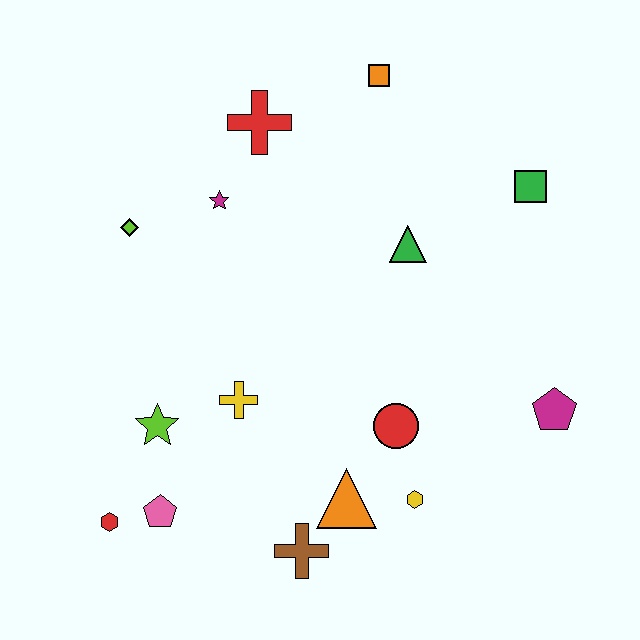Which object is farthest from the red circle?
The orange square is farthest from the red circle.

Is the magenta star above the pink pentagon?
Yes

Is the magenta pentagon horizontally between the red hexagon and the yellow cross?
No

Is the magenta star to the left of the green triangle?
Yes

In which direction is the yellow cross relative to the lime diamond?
The yellow cross is below the lime diamond.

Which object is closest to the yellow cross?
The lime star is closest to the yellow cross.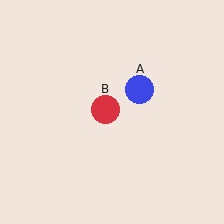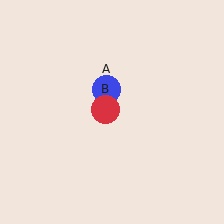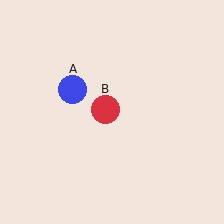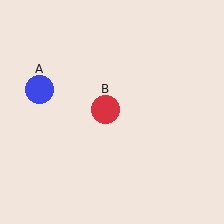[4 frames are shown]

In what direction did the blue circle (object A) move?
The blue circle (object A) moved left.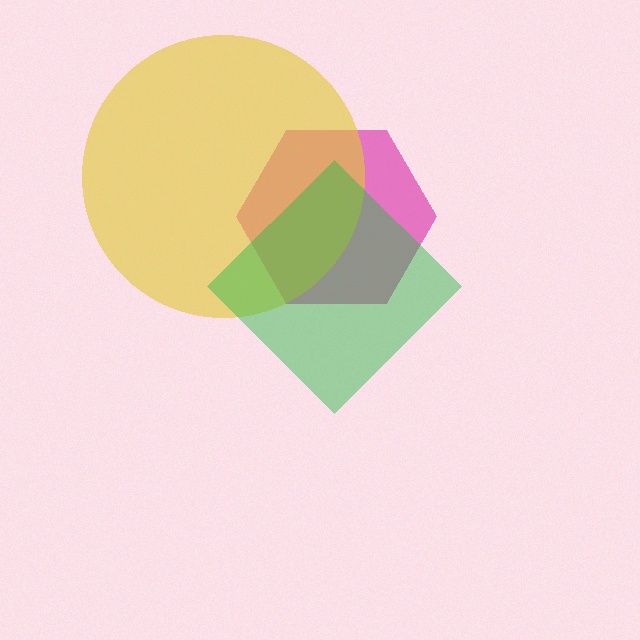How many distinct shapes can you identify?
There are 3 distinct shapes: a magenta hexagon, a yellow circle, a green diamond.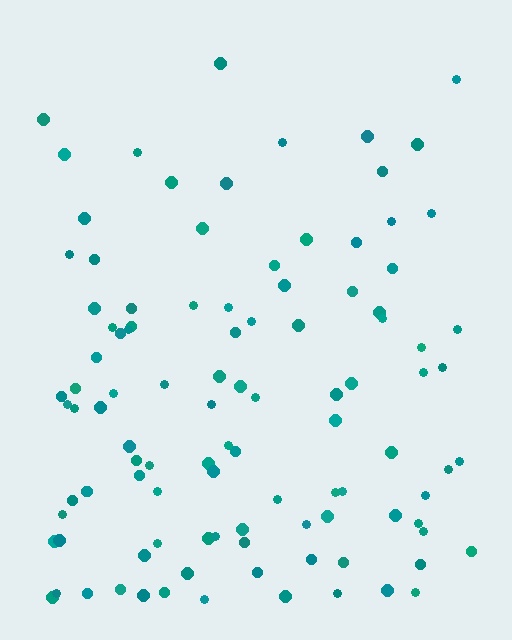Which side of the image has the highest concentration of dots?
The bottom.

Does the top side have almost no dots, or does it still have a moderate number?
Still a moderate number, just noticeably fewer than the bottom.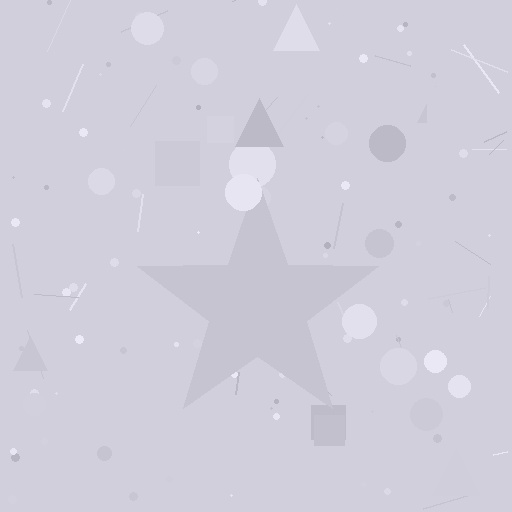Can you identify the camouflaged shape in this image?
The camouflaged shape is a star.